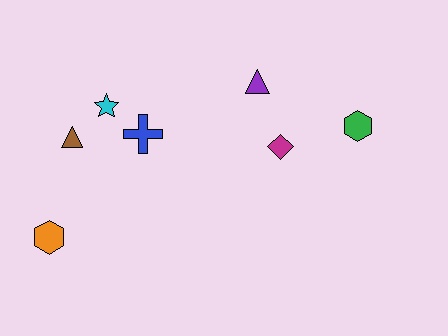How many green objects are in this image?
There is 1 green object.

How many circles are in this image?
There are no circles.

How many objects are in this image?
There are 7 objects.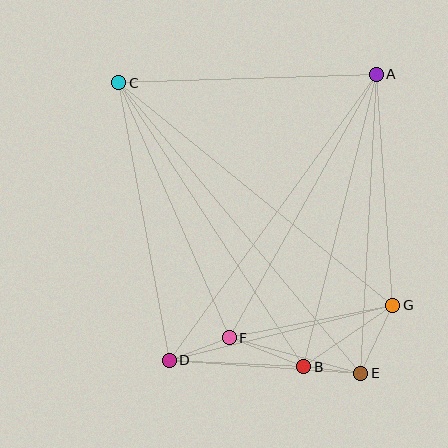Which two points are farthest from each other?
Points C and E are farthest from each other.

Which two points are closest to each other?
Points B and E are closest to each other.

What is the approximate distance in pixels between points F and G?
The distance between F and G is approximately 167 pixels.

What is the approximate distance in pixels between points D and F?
The distance between D and F is approximately 64 pixels.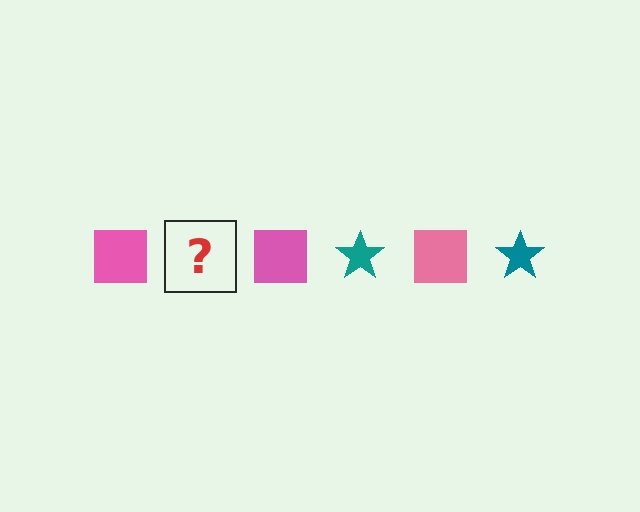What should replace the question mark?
The question mark should be replaced with a teal star.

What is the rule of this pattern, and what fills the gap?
The rule is that the pattern alternates between pink square and teal star. The gap should be filled with a teal star.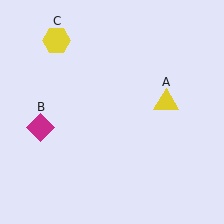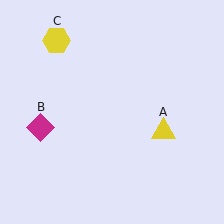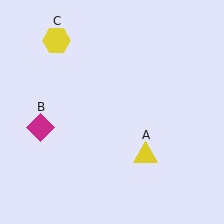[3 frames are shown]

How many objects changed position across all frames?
1 object changed position: yellow triangle (object A).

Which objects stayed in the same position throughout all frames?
Magenta diamond (object B) and yellow hexagon (object C) remained stationary.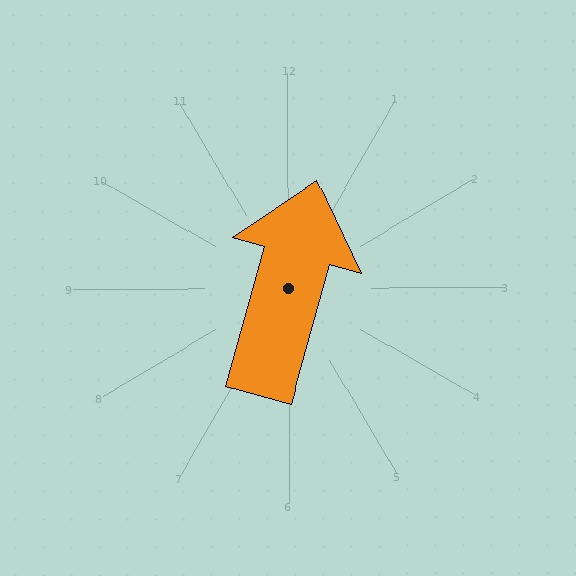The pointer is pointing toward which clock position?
Roughly 1 o'clock.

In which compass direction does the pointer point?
North.